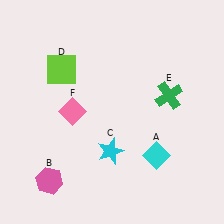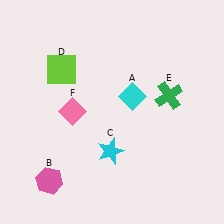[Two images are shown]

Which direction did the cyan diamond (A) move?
The cyan diamond (A) moved up.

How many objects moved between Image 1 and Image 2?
1 object moved between the two images.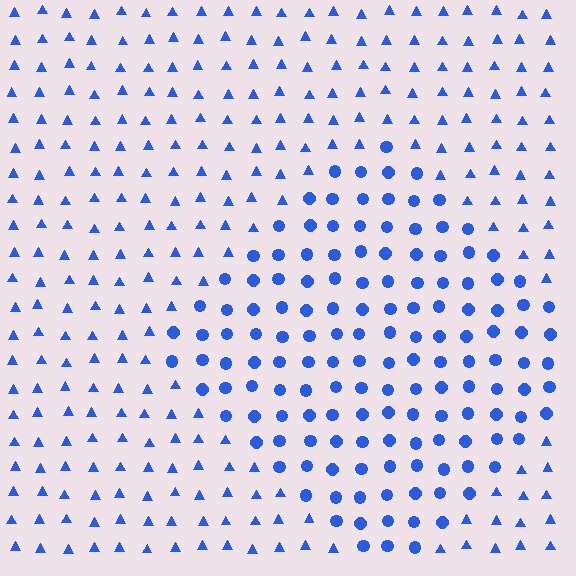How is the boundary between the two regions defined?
The boundary is defined by a change in element shape: circles inside vs. triangles outside. All elements share the same color and spacing.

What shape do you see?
I see a diamond.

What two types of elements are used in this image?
The image uses circles inside the diamond region and triangles outside it.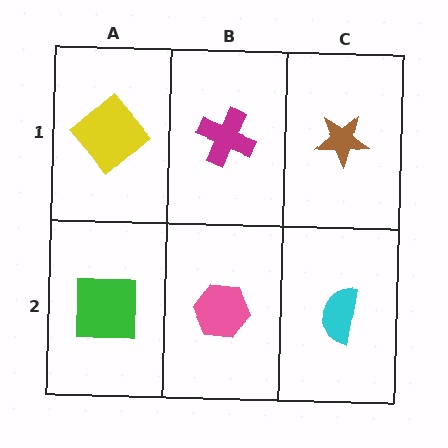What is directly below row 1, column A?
A green square.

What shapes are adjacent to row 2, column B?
A magenta cross (row 1, column B), a green square (row 2, column A), a cyan semicircle (row 2, column C).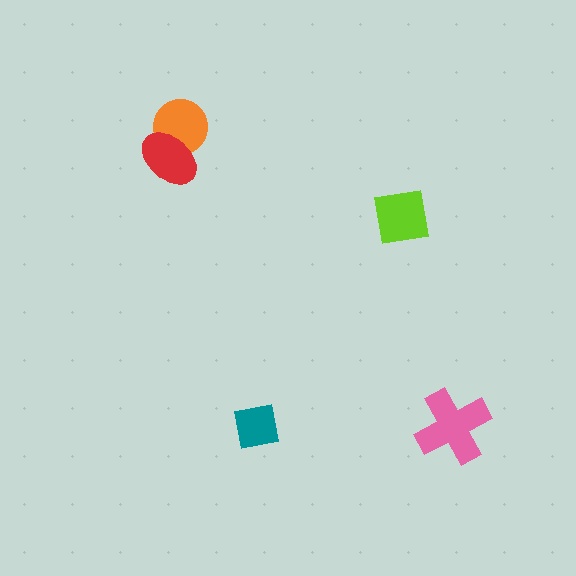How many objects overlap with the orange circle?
1 object overlaps with the orange circle.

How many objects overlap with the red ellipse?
1 object overlaps with the red ellipse.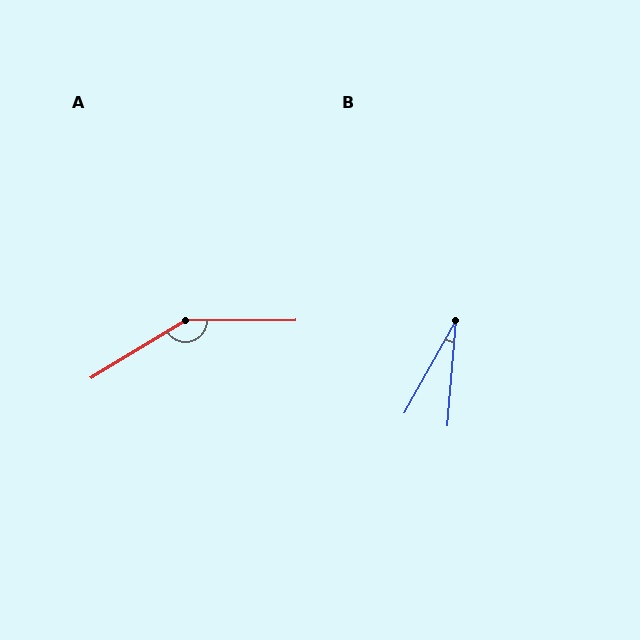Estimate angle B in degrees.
Approximately 25 degrees.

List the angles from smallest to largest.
B (25°), A (149°).